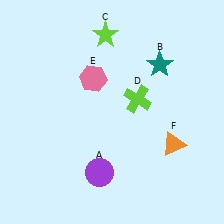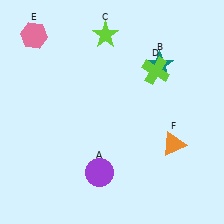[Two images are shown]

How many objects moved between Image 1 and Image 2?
2 objects moved between the two images.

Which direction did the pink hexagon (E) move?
The pink hexagon (E) moved left.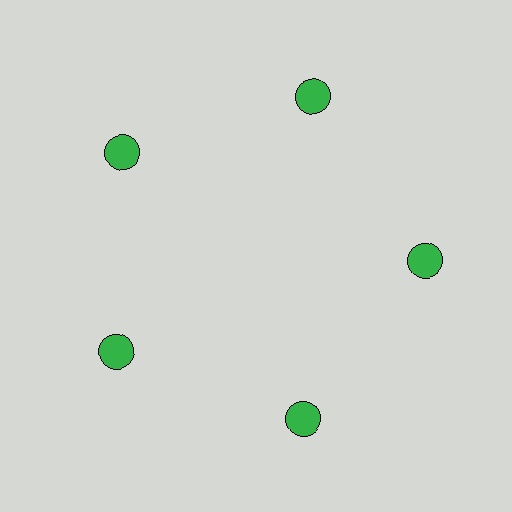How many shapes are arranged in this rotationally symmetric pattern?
There are 5 shapes, arranged in 5 groups of 1.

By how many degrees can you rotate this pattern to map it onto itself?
The pattern maps onto itself every 72 degrees of rotation.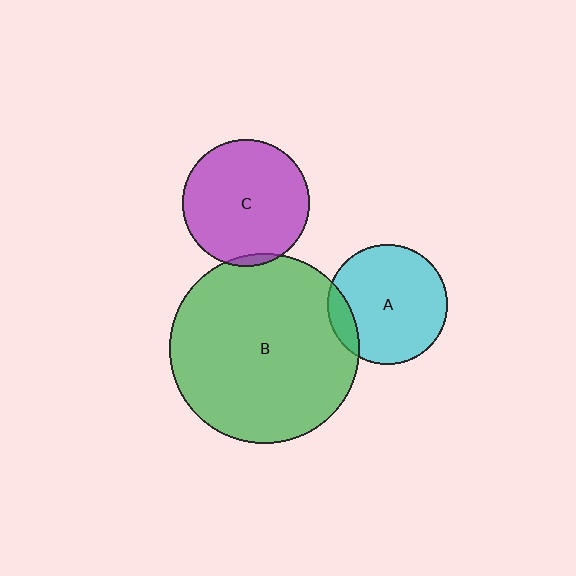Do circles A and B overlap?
Yes.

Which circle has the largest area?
Circle B (green).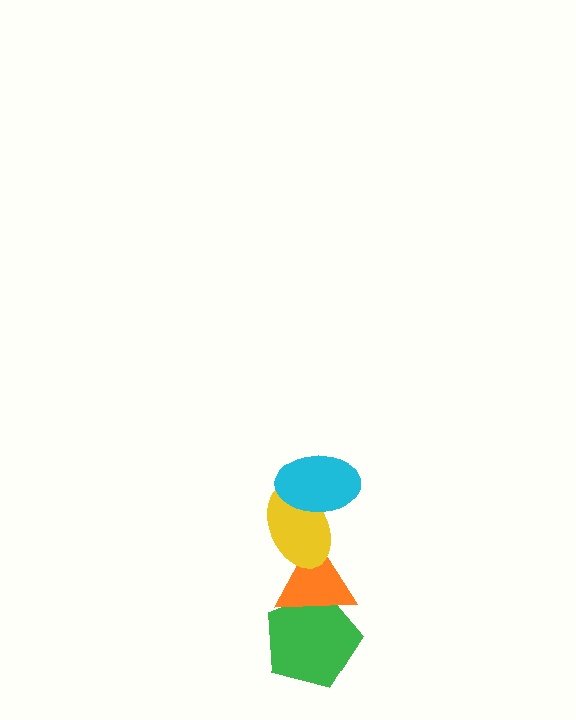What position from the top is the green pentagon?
The green pentagon is 4th from the top.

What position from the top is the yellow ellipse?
The yellow ellipse is 2nd from the top.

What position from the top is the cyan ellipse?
The cyan ellipse is 1st from the top.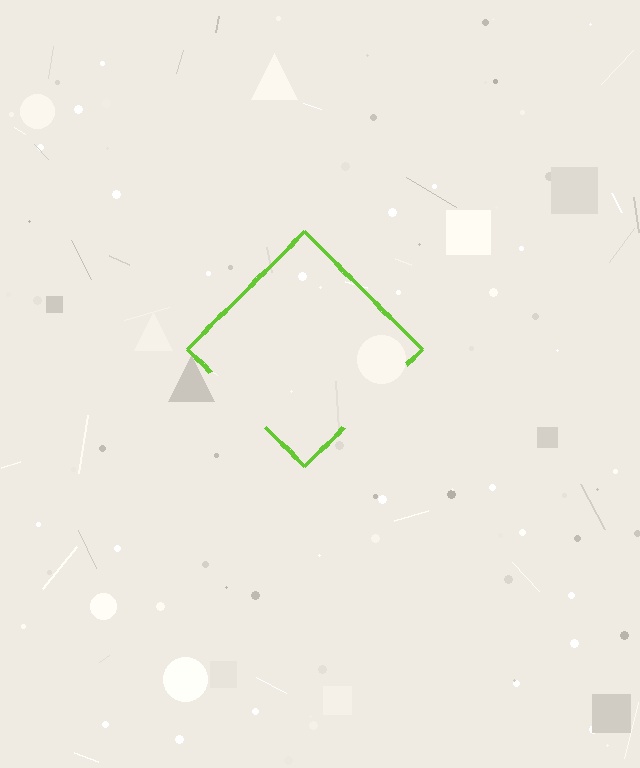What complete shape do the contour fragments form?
The contour fragments form a diamond.